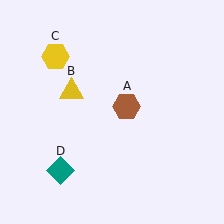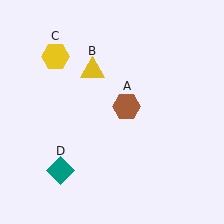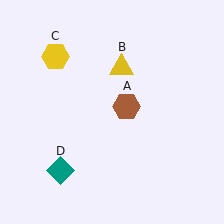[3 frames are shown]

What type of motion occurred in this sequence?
The yellow triangle (object B) rotated clockwise around the center of the scene.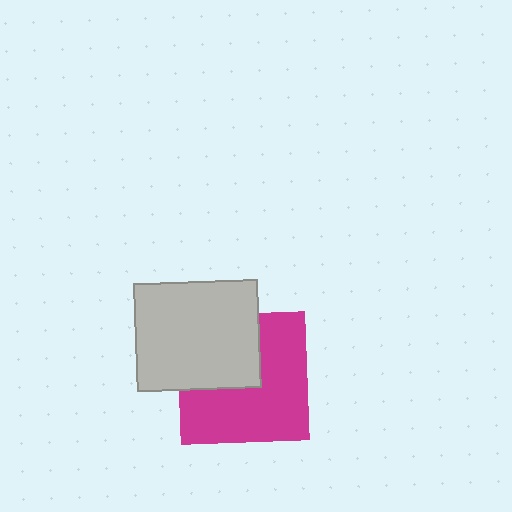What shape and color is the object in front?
The object in front is a light gray rectangle.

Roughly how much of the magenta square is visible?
About half of it is visible (roughly 63%).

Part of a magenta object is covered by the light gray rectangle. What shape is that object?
It is a square.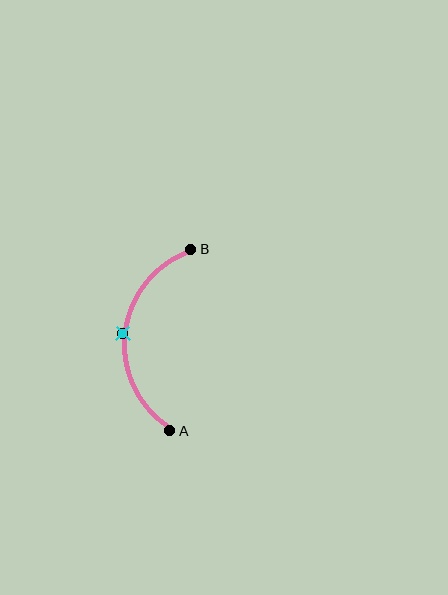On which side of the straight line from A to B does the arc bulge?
The arc bulges to the left of the straight line connecting A and B.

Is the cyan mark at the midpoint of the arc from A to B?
Yes. The cyan mark lies on the arc at equal arc-length from both A and B — it is the arc midpoint.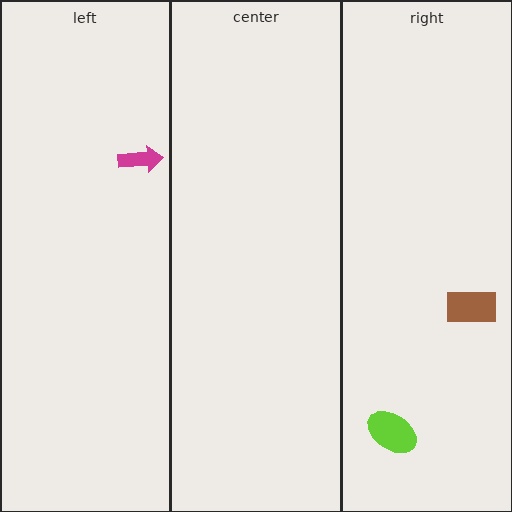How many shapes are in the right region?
2.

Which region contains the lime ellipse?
The right region.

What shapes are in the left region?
The magenta arrow.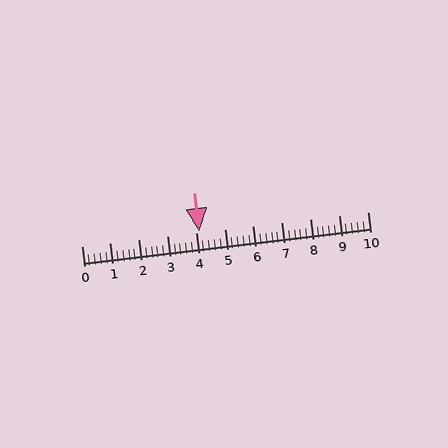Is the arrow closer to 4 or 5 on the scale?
The arrow is closer to 4.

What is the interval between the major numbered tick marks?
The major tick marks are spaced 1 units apart.